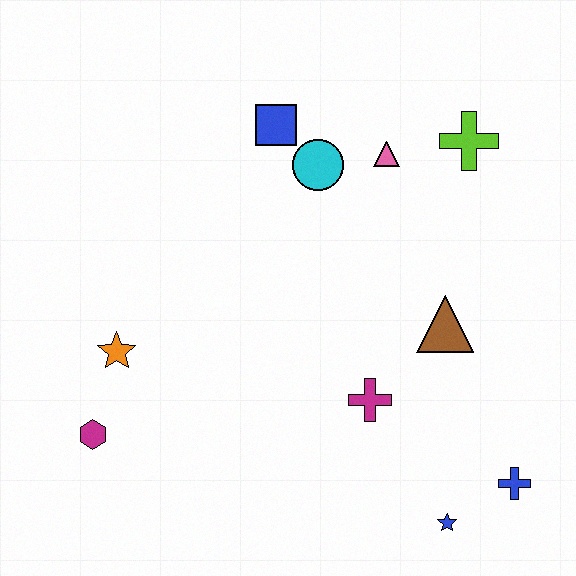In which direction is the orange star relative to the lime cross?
The orange star is to the left of the lime cross.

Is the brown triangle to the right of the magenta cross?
Yes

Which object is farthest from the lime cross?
The magenta hexagon is farthest from the lime cross.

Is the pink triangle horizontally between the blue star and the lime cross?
No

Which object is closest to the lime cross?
The pink triangle is closest to the lime cross.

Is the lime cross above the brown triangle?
Yes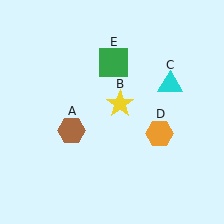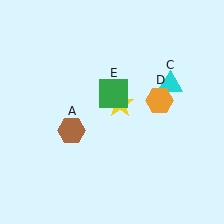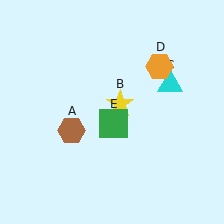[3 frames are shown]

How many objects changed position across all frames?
2 objects changed position: orange hexagon (object D), green square (object E).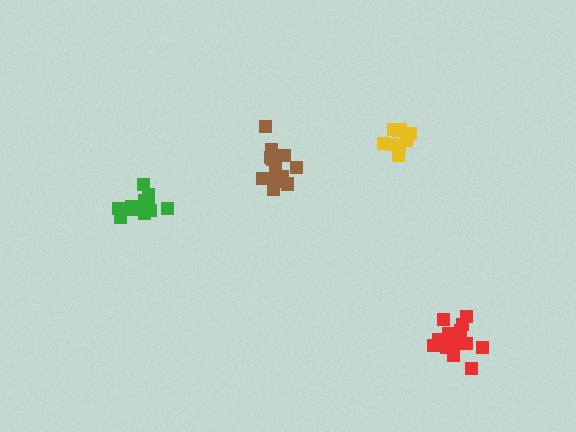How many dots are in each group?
Group 1: 16 dots, Group 2: 16 dots, Group 3: 12 dots, Group 4: 10 dots (54 total).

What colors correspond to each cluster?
The clusters are colored: red, brown, green, yellow.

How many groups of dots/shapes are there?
There are 4 groups.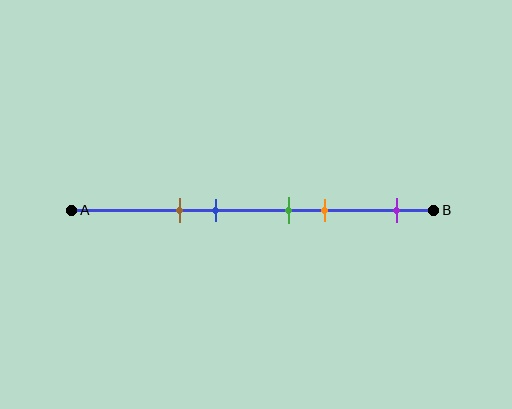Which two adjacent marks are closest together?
The green and orange marks are the closest adjacent pair.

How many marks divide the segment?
There are 5 marks dividing the segment.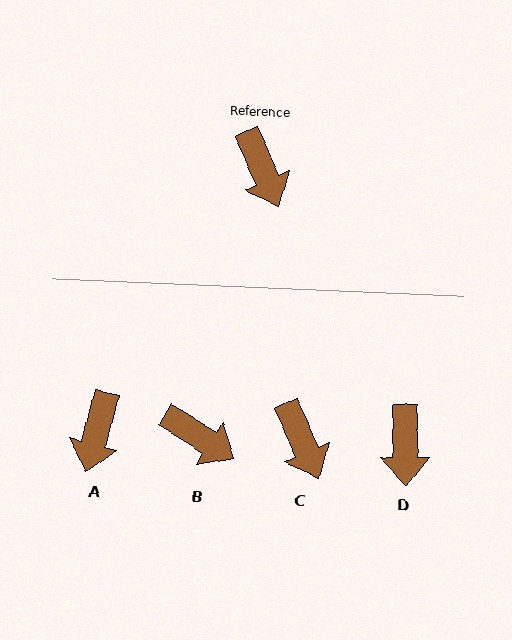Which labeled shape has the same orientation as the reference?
C.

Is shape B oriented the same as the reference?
No, it is off by about 34 degrees.